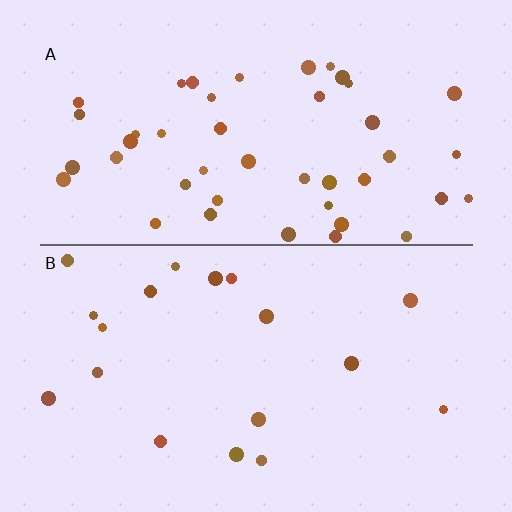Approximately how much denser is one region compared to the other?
Approximately 2.5× — region A over region B.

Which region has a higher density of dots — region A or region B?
A (the top).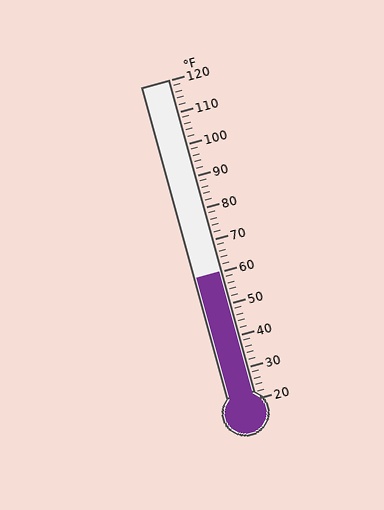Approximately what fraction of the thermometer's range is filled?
The thermometer is filled to approximately 40% of its range.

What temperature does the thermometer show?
The thermometer shows approximately 60°F.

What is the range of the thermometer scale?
The thermometer scale ranges from 20°F to 120°F.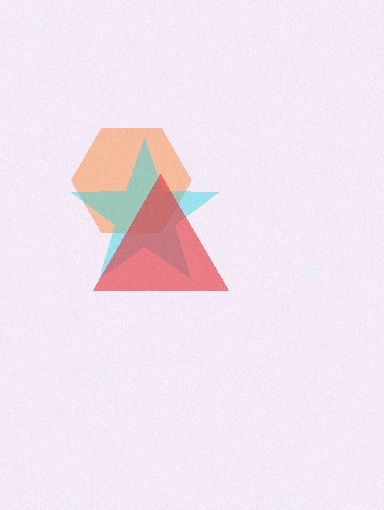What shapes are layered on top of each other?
The layered shapes are: an orange hexagon, a cyan star, a red triangle.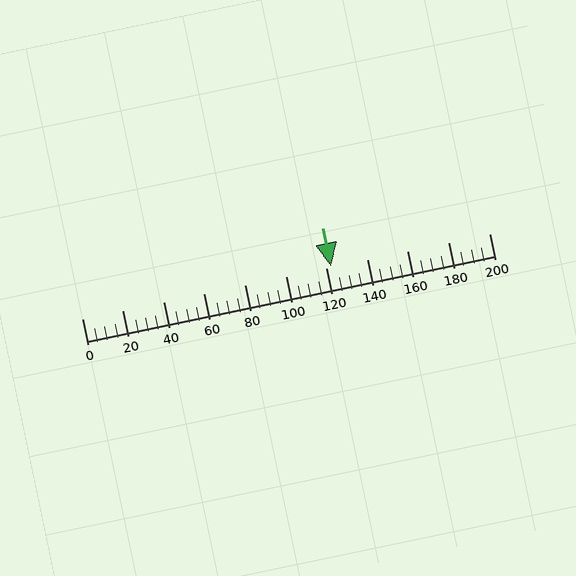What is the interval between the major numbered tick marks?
The major tick marks are spaced 20 units apart.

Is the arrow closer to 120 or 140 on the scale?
The arrow is closer to 120.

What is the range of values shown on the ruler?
The ruler shows values from 0 to 200.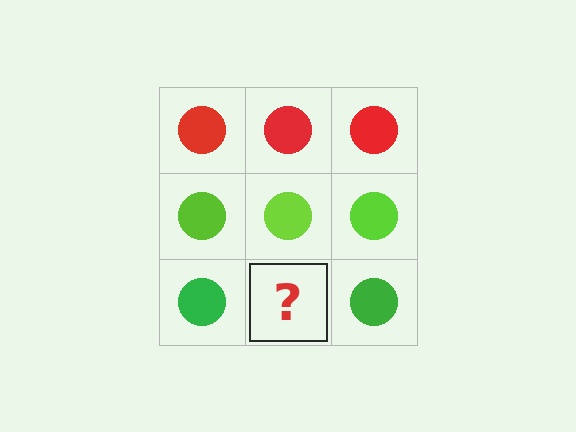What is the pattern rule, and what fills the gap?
The rule is that each row has a consistent color. The gap should be filled with a green circle.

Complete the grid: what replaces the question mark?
The question mark should be replaced with a green circle.